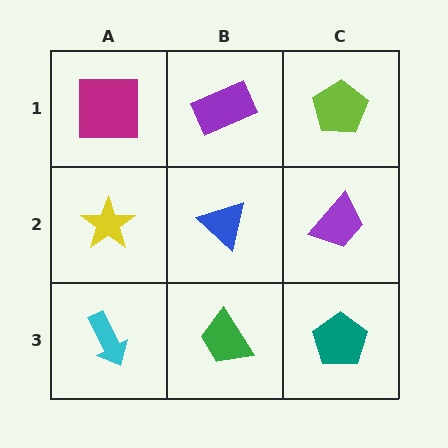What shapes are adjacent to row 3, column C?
A purple trapezoid (row 2, column C), a green trapezoid (row 3, column B).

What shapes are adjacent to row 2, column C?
A lime pentagon (row 1, column C), a teal pentagon (row 3, column C), a blue triangle (row 2, column B).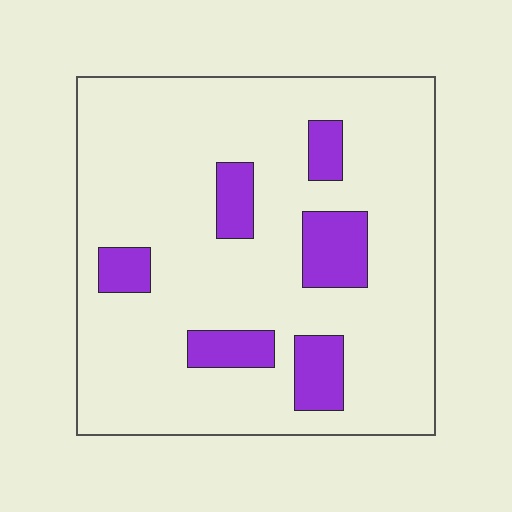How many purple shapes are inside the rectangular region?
6.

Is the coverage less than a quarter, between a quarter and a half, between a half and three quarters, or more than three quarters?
Less than a quarter.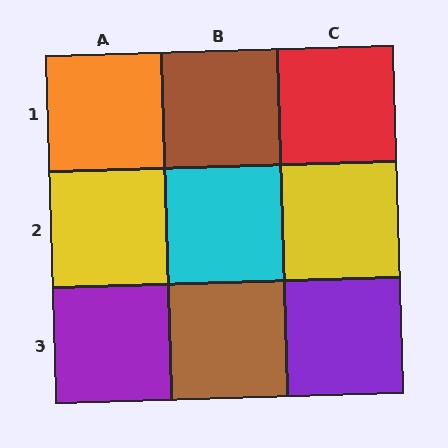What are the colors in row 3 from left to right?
Purple, brown, purple.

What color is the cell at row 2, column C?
Yellow.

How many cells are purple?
2 cells are purple.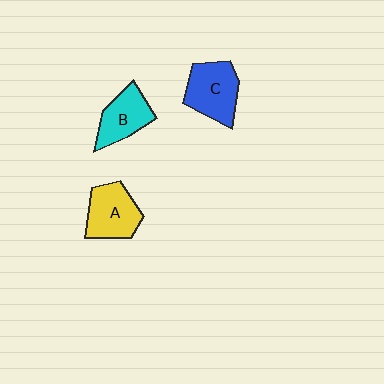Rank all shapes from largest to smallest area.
From largest to smallest: C (blue), A (yellow), B (cyan).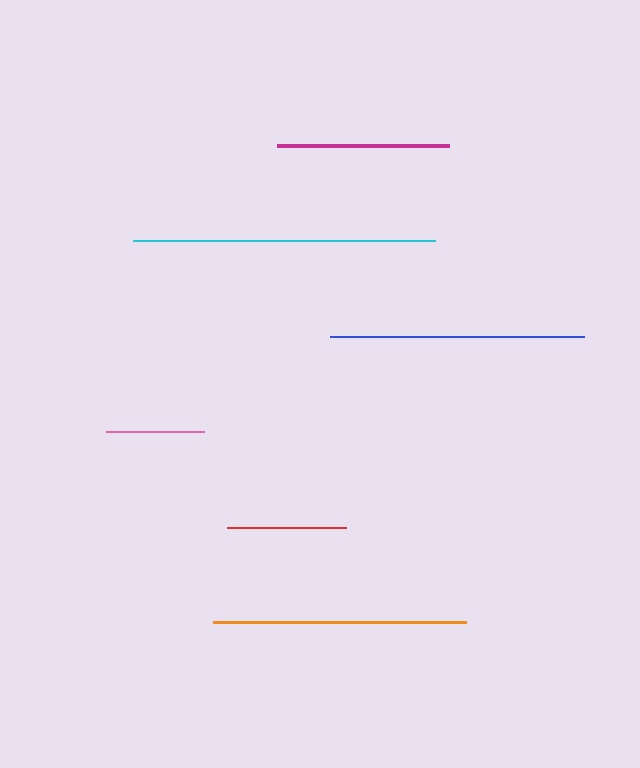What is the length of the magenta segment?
The magenta segment is approximately 172 pixels long.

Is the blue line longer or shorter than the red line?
The blue line is longer than the red line.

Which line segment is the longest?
The cyan line is the longest at approximately 302 pixels.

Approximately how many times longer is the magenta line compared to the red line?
The magenta line is approximately 1.5 times the length of the red line.